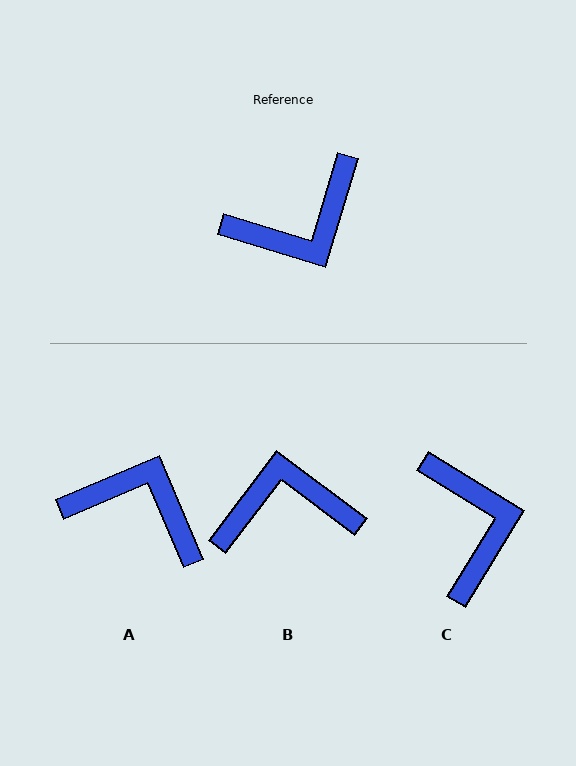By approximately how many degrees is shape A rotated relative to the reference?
Approximately 130 degrees counter-clockwise.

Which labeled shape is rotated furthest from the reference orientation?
B, about 160 degrees away.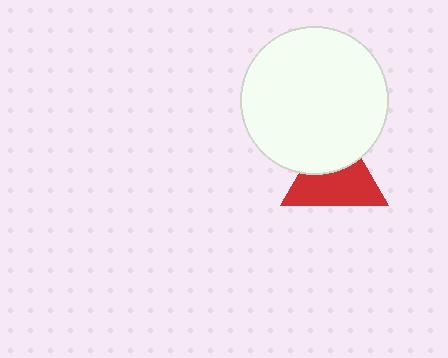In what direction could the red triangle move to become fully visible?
The red triangle could move down. That would shift it out from behind the white circle entirely.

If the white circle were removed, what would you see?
You would see the complete red triangle.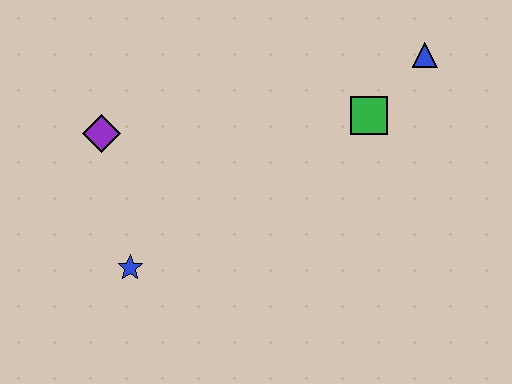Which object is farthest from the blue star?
The blue triangle is farthest from the blue star.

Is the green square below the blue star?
No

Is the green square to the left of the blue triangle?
Yes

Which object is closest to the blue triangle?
The green square is closest to the blue triangle.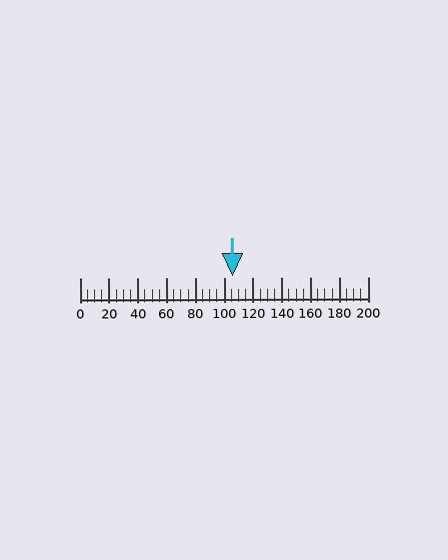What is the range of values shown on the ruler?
The ruler shows values from 0 to 200.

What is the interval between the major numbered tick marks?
The major tick marks are spaced 20 units apart.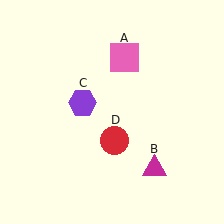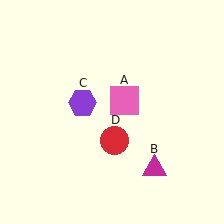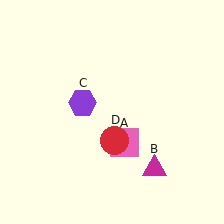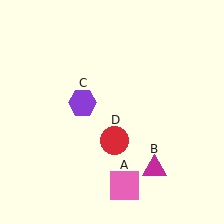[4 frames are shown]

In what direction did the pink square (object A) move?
The pink square (object A) moved down.